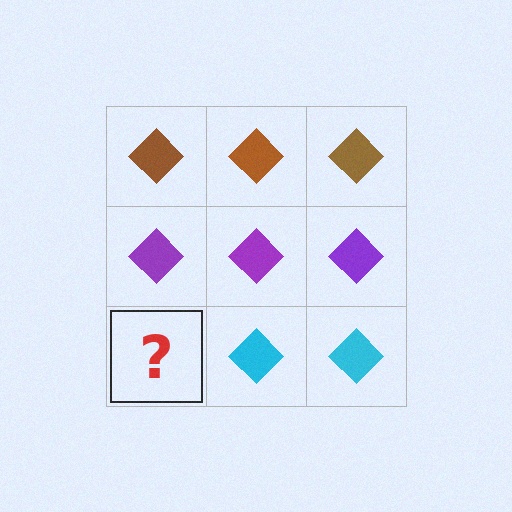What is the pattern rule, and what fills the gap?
The rule is that each row has a consistent color. The gap should be filled with a cyan diamond.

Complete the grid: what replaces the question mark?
The question mark should be replaced with a cyan diamond.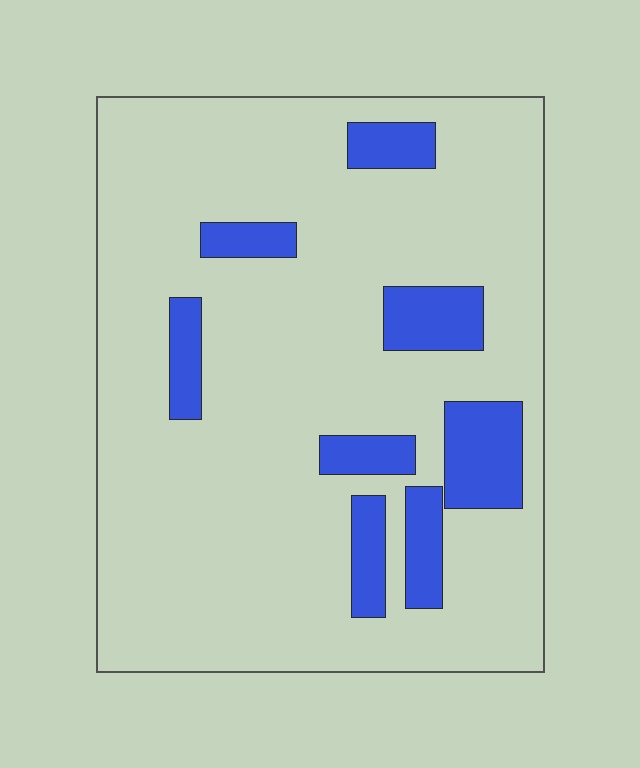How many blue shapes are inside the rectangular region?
8.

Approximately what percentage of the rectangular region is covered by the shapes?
Approximately 15%.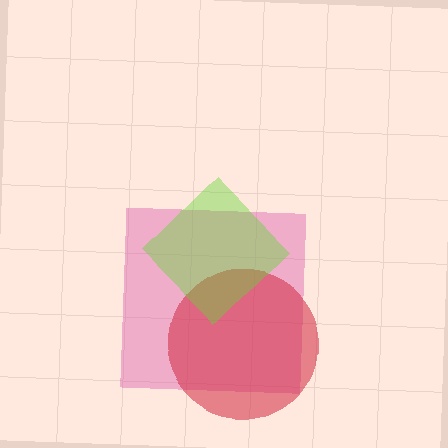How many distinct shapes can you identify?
There are 3 distinct shapes: a pink square, a red circle, a lime diamond.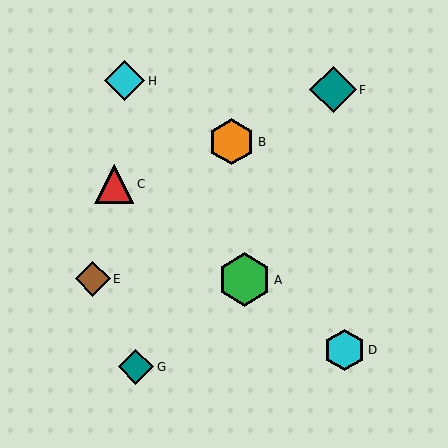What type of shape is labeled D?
Shape D is a cyan hexagon.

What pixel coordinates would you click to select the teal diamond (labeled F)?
Click at (333, 90) to select the teal diamond F.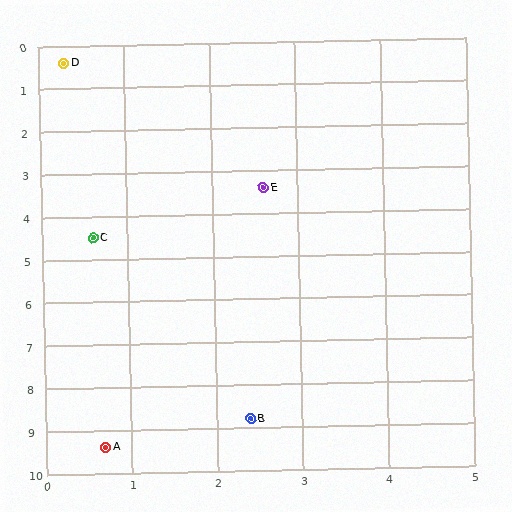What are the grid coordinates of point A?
Point A is at approximately (0.7, 9.4).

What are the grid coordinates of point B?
Point B is at approximately (2.4, 8.8).